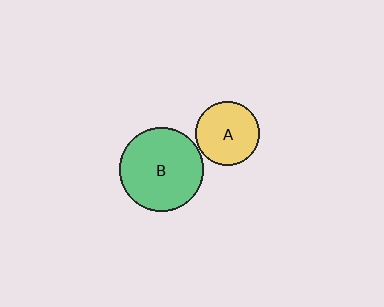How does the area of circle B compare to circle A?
Approximately 1.7 times.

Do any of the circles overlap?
No, none of the circles overlap.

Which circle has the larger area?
Circle B (green).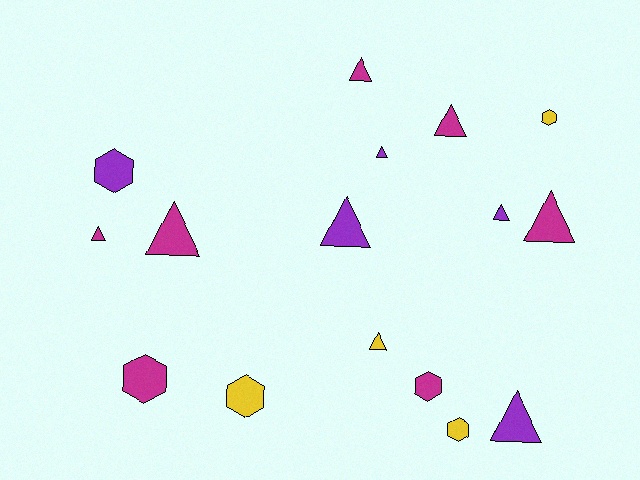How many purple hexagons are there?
There is 1 purple hexagon.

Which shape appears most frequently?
Triangle, with 10 objects.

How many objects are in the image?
There are 16 objects.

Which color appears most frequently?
Magenta, with 7 objects.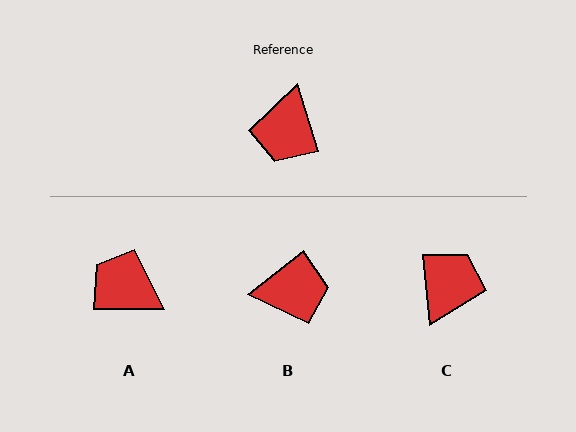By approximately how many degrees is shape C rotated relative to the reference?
Approximately 168 degrees counter-clockwise.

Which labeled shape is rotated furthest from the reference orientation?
C, about 168 degrees away.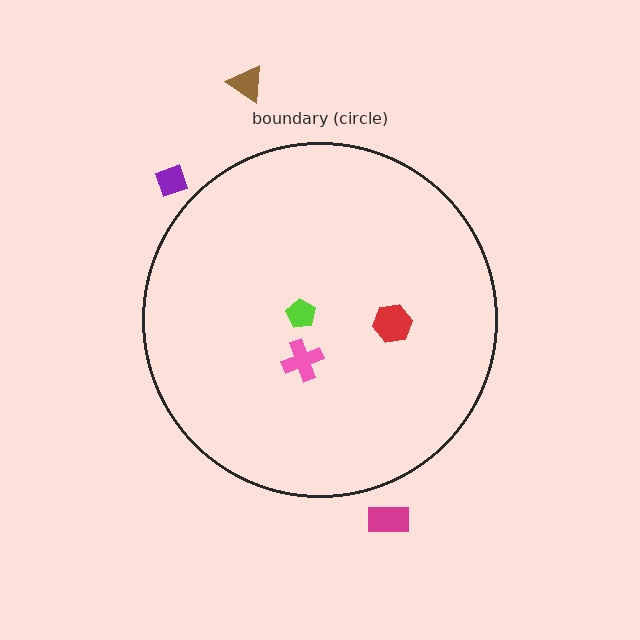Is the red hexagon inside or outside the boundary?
Inside.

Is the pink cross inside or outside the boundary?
Inside.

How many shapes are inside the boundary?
3 inside, 3 outside.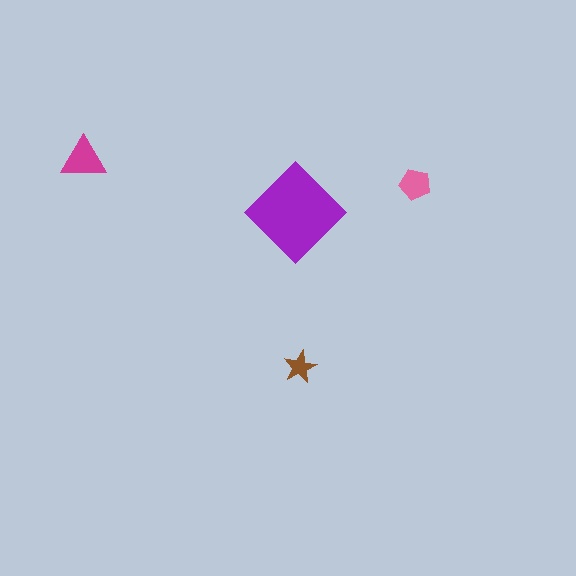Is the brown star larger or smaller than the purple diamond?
Smaller.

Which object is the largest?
The purple diamond.